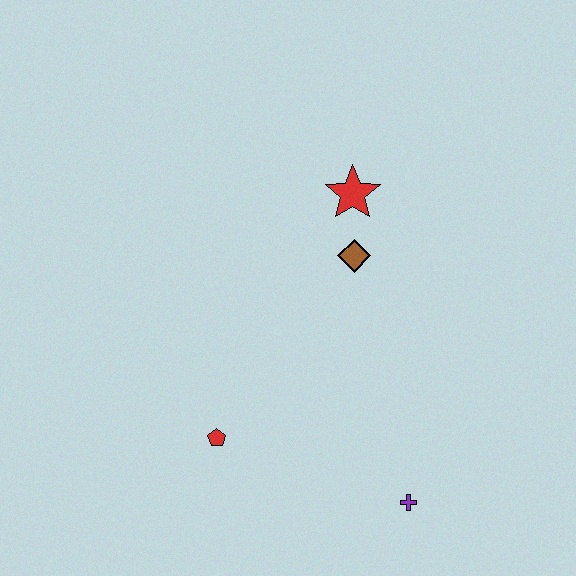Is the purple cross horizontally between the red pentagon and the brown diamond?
No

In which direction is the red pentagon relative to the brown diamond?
The red pentagon is below the brown diamond.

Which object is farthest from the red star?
The purple cross is farthest from the red star.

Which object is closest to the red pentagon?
The purple cross is closest to the red pentagon.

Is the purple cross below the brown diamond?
Yes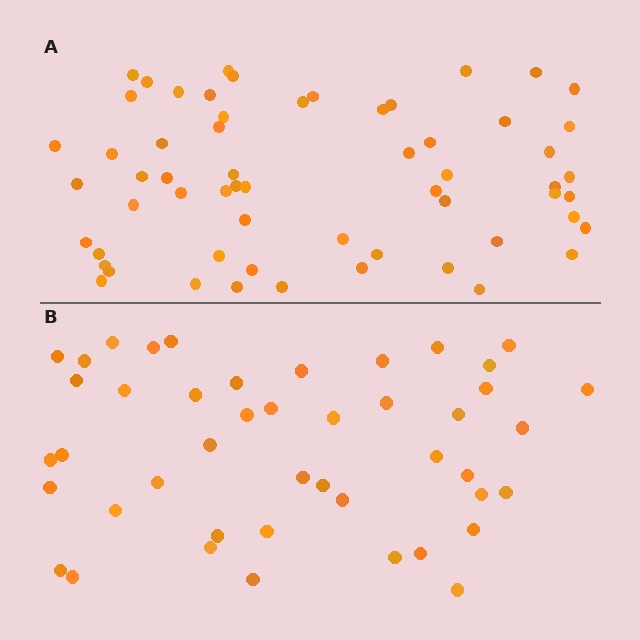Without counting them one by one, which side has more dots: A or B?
Region A (the top region) has more dots.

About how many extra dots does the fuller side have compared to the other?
Region A has approximately 15 more dots than region B.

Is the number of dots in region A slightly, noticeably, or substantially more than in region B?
Region A has noticeably more, but not dramatically so. The ratio is roughly 1.3 to 1.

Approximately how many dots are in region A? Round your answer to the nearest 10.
About 60 dots.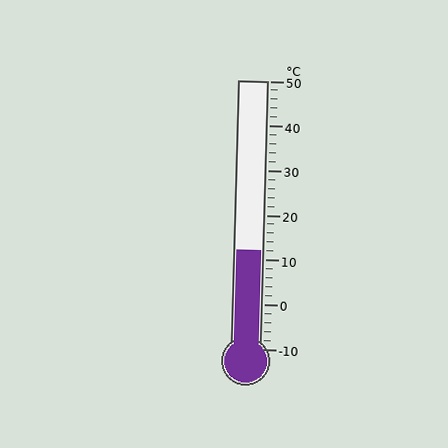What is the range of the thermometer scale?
The thermometer scale ranges from -10°C to 50°C.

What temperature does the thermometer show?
The thermometer shows approximately 12°C.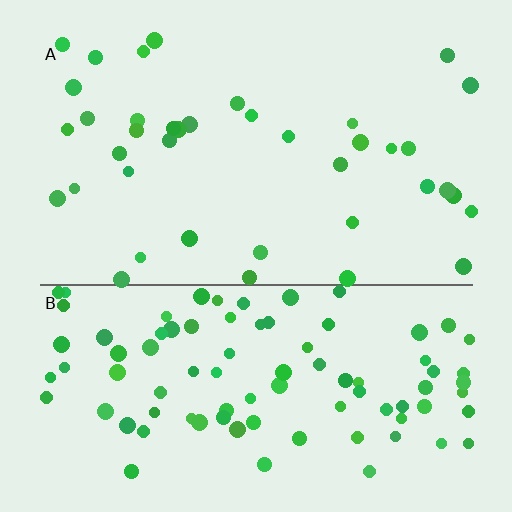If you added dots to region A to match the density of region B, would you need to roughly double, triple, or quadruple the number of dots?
Approximately double.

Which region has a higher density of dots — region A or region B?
B (the bottom).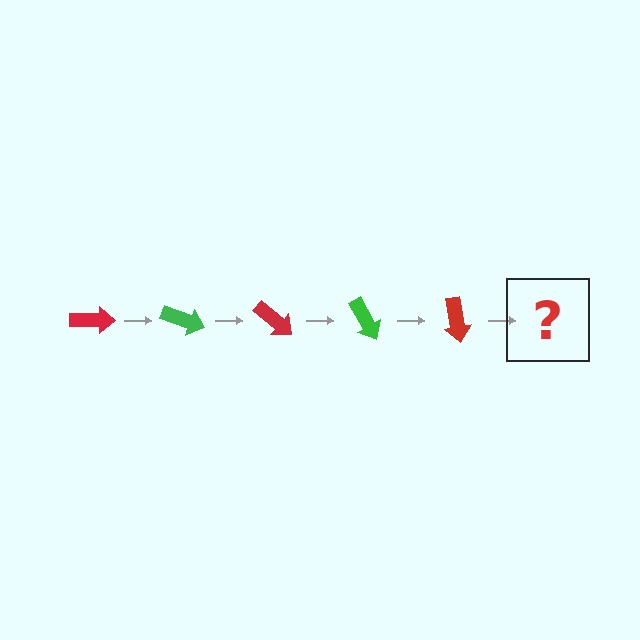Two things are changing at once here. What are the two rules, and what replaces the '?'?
The two rules are that it rotates 20 degrees each step and the color cycles through red and green. The '?' should be a green arrow, rotated 100 degrees from the start.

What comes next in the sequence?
The next element should be a green arrow, rotated 100 degrees from the start.